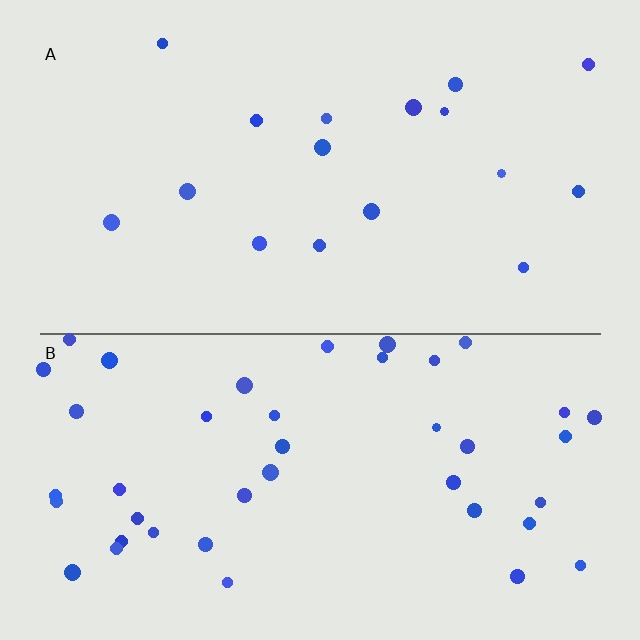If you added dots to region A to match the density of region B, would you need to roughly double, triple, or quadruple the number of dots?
Approximately double.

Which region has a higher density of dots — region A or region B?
B (the bottom).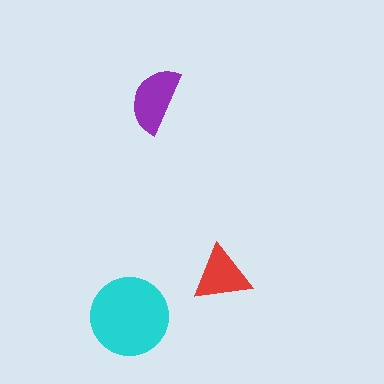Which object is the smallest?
The red triangle.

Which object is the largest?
The cyan circle.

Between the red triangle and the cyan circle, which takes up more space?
The cyan circle.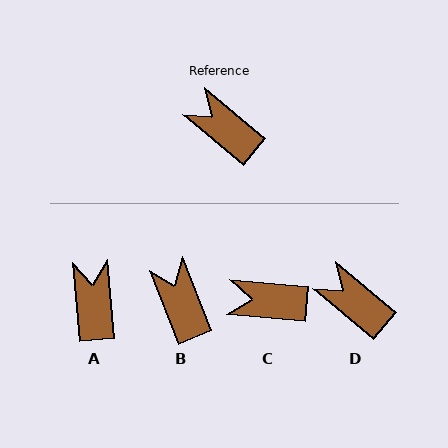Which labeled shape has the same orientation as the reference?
D.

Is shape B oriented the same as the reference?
No, it is off by about 28 degrees.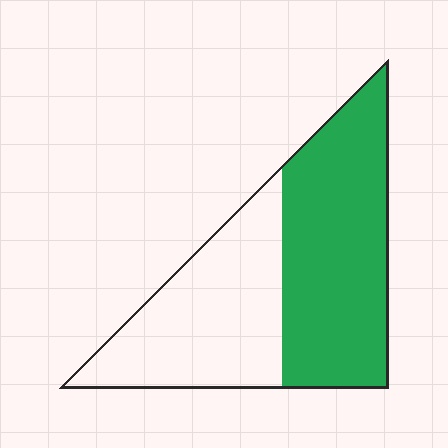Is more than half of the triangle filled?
Yes.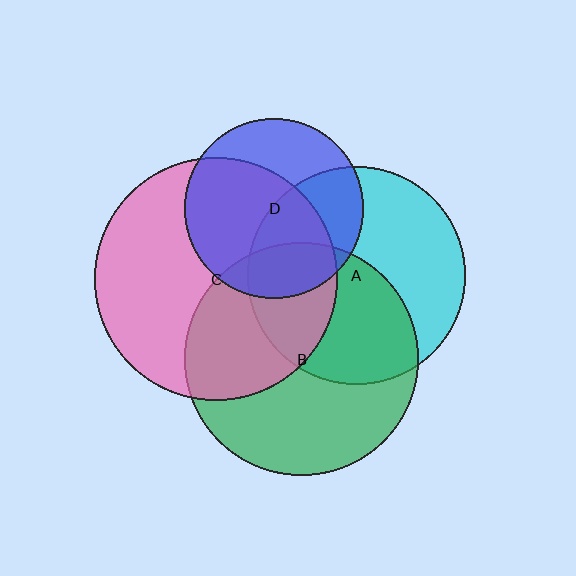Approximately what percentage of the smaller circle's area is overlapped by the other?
Approximately 50%.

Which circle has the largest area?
Circle C (pink).